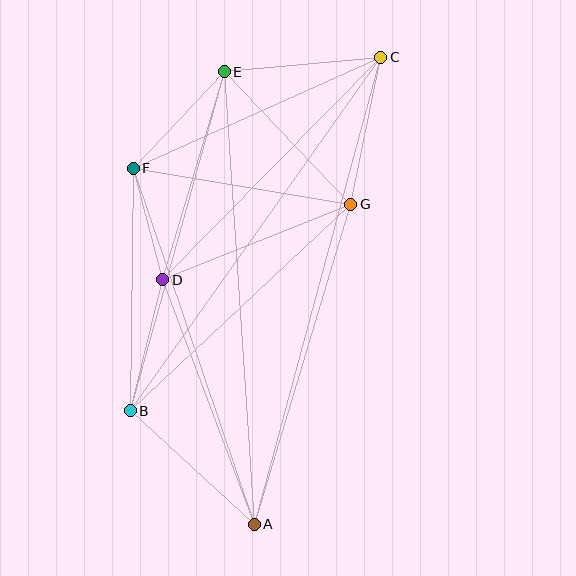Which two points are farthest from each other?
Points A and C are farthest from each other.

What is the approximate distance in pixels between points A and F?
The distance between A and F is approximately 376 pixels.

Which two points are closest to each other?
Points D and F are closest to each other.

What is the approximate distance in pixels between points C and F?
The distance between C and F is approximately 271 pixels.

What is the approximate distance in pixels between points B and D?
The distance between B and D is approximately 135 pixels.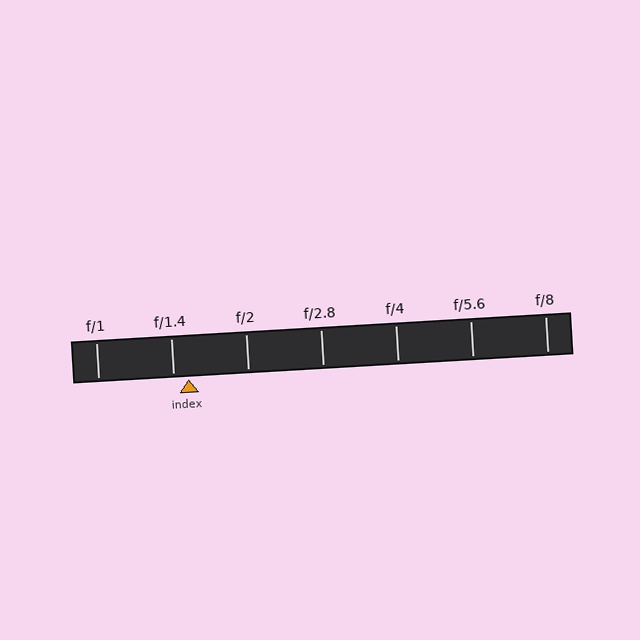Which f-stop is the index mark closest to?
The index mark is closest to f/1.4.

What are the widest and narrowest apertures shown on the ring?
The widest aperture shown is f/1 and the narrowest is f/8.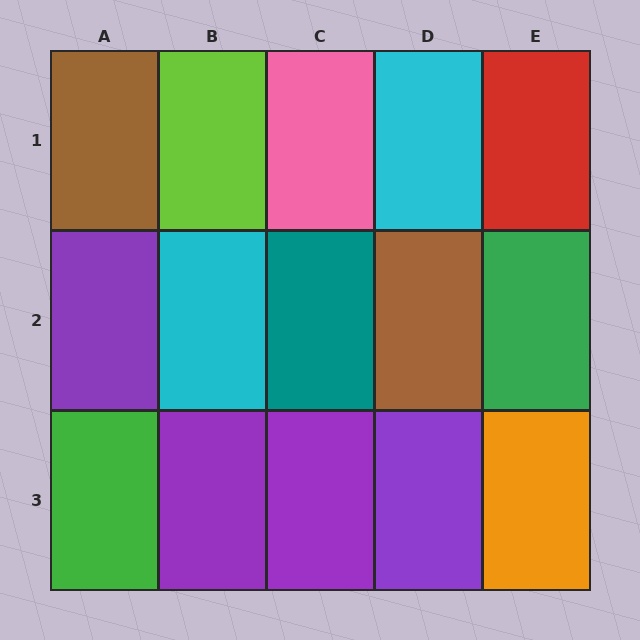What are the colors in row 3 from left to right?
Green, purple, purple, purple, orange.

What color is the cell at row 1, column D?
Cyan.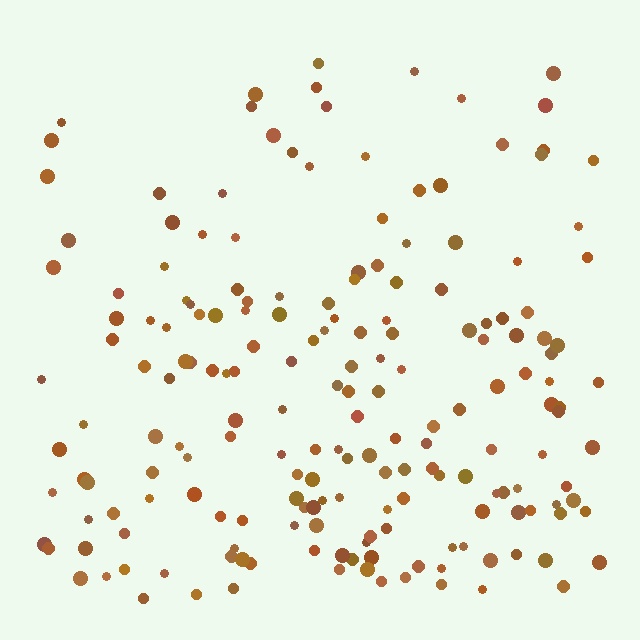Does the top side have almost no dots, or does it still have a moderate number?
Still a moderate number, just noticeably fewer than the bottom.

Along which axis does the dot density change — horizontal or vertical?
Vertical.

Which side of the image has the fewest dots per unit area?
The top.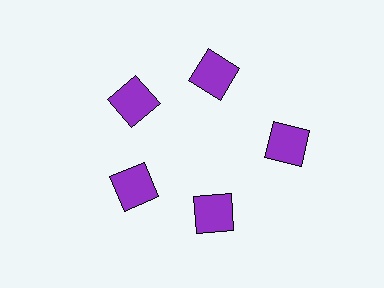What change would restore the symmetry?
The symmetry would be restored by moving it inward, back onto the ring so that all 5 squares sit at equal angles and equal distance from the center.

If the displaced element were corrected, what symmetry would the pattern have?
It would have 5-fold rotational symmetry — the pattern would map onto itself every 72 degrees.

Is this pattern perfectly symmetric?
No. The 5 purple squares are arranged in a ring, but one element near the 3 o'clock position is pushed outward from the center, breaking the 5-fold rotational symmetry.